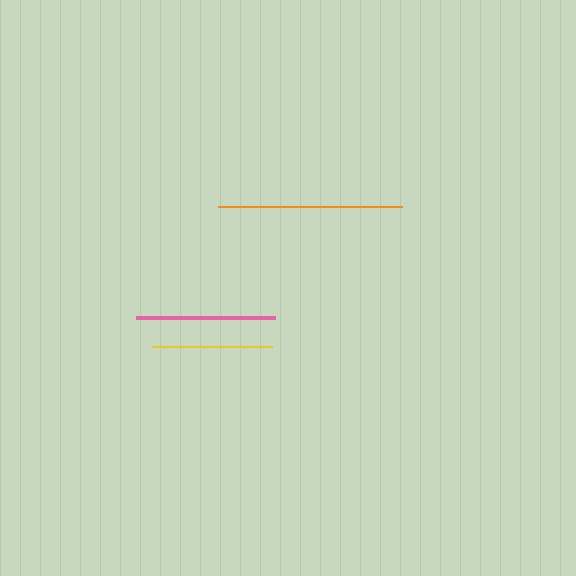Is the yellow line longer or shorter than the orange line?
The orange line is longer than the yellow line.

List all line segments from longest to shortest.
From longest to shortest: orange, pink, yellow.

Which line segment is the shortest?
The yellow line is the shortest at approximately 120 pixels.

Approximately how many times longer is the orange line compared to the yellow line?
The orange line is approximately 1.5 times the length of the yellow line.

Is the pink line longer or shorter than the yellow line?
The pink line is longer than the yellow line.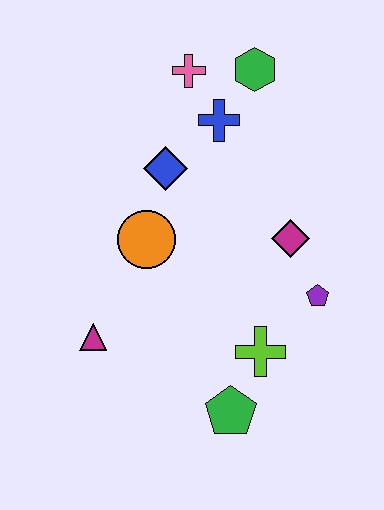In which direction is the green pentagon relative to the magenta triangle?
The green pentagon is to the right of the magenta triangle.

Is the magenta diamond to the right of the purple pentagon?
No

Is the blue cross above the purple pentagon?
Yes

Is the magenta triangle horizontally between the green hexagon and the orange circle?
No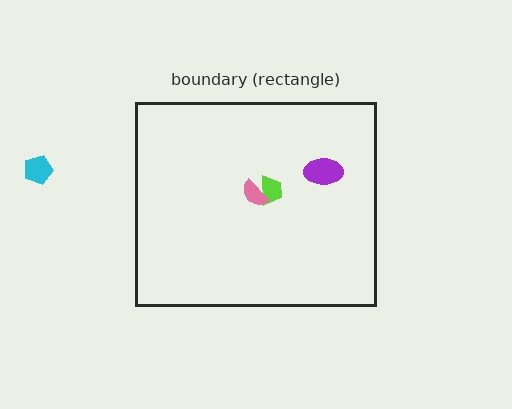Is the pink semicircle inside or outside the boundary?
Inside.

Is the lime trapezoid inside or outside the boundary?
Inside.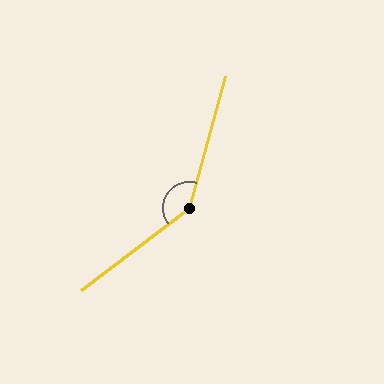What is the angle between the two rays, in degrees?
Approximately 143 degrees.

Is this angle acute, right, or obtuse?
It is obtuse.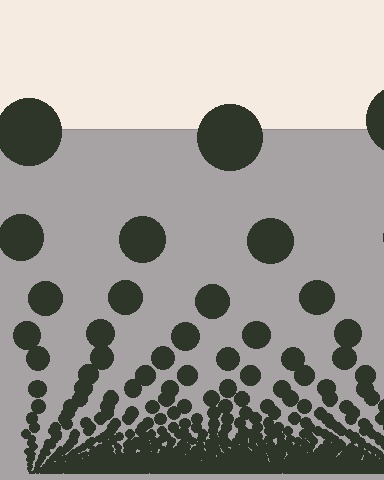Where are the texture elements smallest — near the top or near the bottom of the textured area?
Near the bottom.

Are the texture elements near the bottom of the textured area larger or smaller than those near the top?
Smaller. The gradient is inverted — elements near the bottom are smaller and denser.